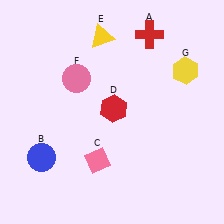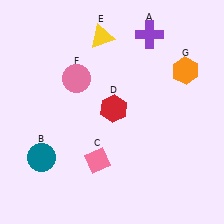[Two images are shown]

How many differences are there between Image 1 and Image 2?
There are 3 differences between the two images.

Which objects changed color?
A changed from red to purple. B changed from blue to teal. G changed from yellow to orange.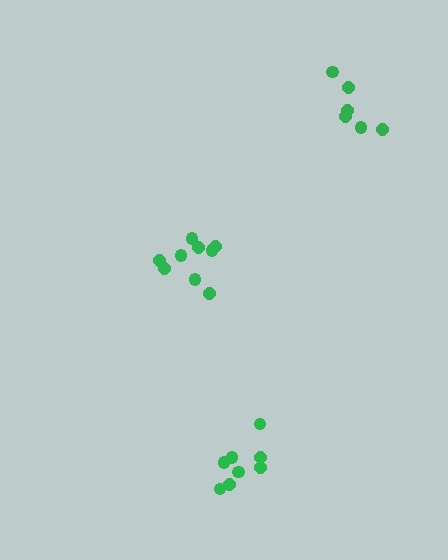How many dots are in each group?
Group 1: 9 dots, Group 2: 8 dots, Group 3: 6 dots (23 total).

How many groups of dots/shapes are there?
There are 3 groups.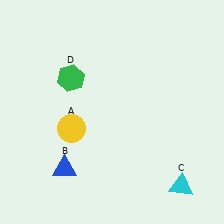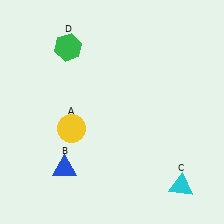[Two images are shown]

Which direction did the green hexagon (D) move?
The green hexagon (D) moved up.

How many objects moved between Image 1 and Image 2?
1 object moved between the two images.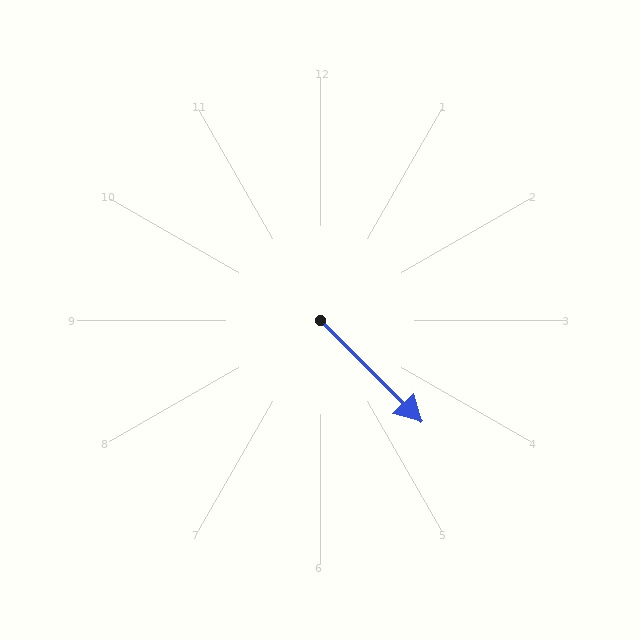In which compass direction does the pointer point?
Southeast.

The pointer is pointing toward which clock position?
Roughly 5 o'clock.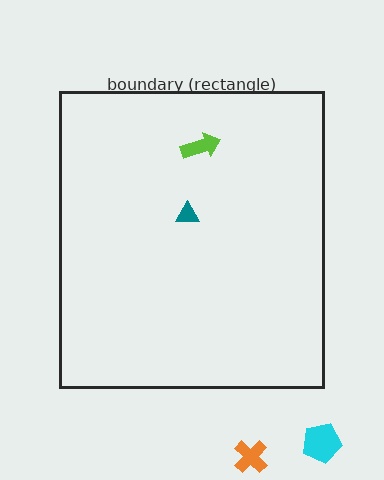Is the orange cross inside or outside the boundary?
Outside.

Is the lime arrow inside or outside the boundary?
Inside.